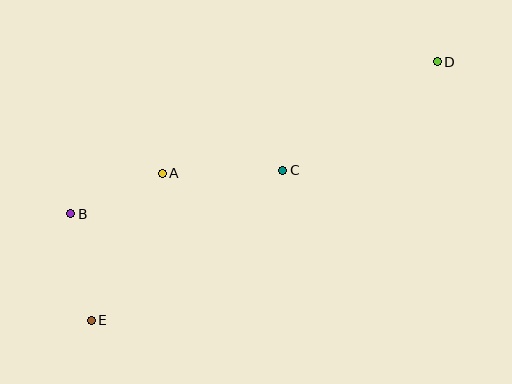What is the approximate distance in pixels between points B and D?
The distance between B and D is approximately 397 pixels.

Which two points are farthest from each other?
Points D and E are farthest from each other.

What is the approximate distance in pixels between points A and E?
The distance between A and E is approximately 163 pixels.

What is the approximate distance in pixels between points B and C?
The distance between B and C is approximately 216 pixels.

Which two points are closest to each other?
Points A and B are closest to each other.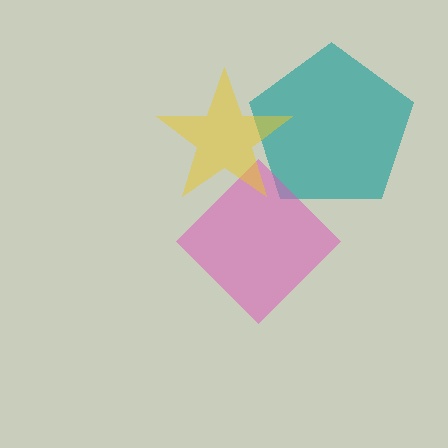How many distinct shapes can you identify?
There are 3 distinct shapes: a teal pentagon, a pink diamond, a yellow star.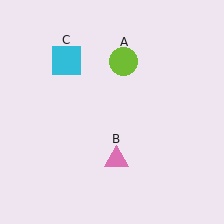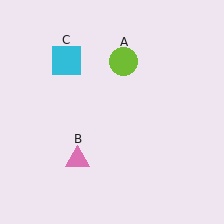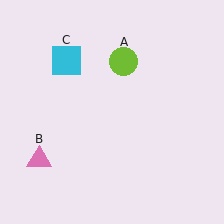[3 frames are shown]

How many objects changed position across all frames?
1 object changed position: pink triangle (object B).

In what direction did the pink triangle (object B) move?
The pink triangle (object B) moved left.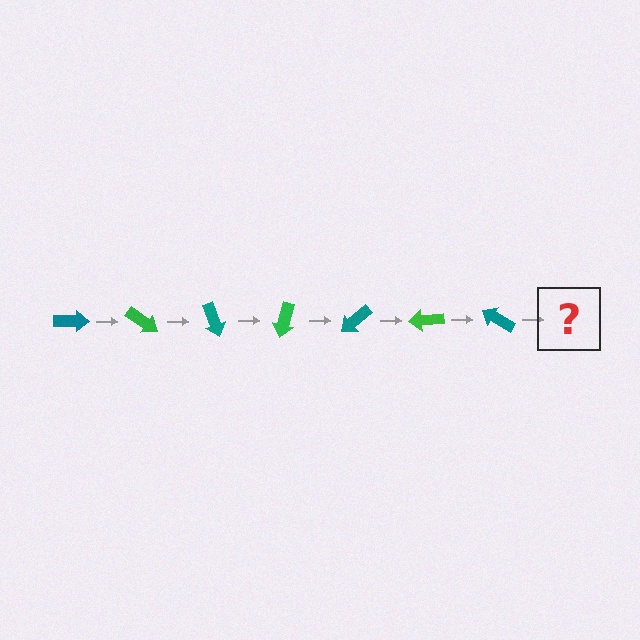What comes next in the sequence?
The next element should be a green arrow, rotated 245 degrees from the start.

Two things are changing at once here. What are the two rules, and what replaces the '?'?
The two rules are that it rotates 35 degrees each step and the color cycles through teal and green. The '?' should be a green arrow, rotated 245 degrees from the start.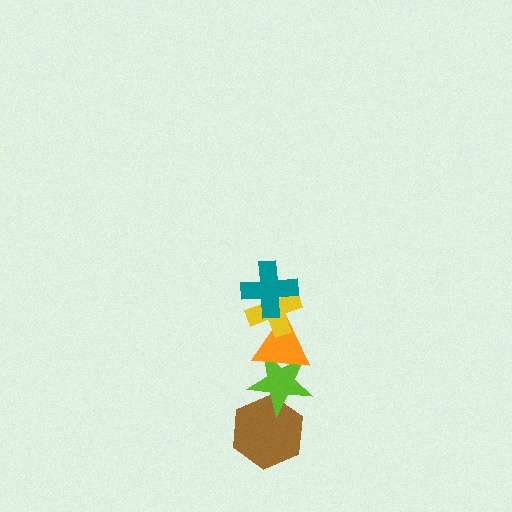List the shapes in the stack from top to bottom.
From top to bottom: the teal cross, the yellow cross, the orange triangle, the lime star, the brown hexagon.